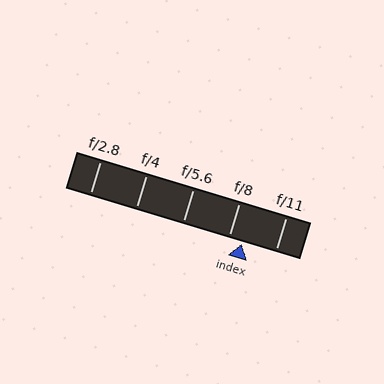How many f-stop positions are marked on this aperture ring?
There are 5 f-stop positions marked.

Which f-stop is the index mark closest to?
The index mark is closest to f/8.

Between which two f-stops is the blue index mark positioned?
The index mark is between f/8 and f/11.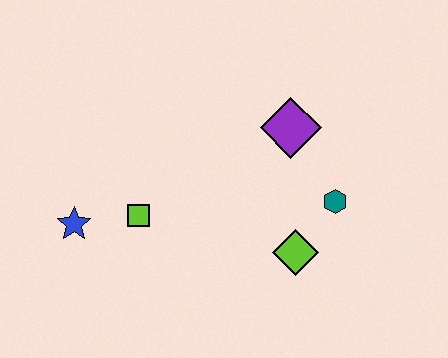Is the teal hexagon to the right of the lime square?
Yes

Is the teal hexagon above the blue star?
Yes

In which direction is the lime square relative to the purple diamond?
The lime square is to the left of the purple diamond.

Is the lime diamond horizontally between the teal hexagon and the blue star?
Yes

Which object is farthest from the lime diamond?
The blue star is farthest from the lime diamond.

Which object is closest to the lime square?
The blue star is closest to the lime square.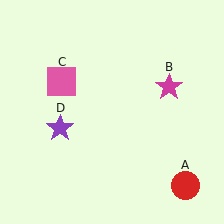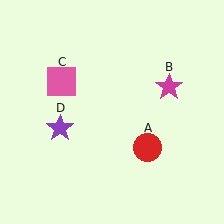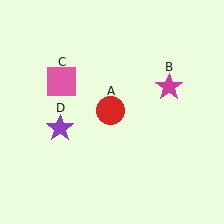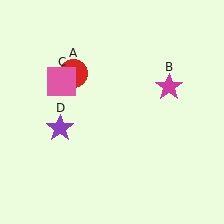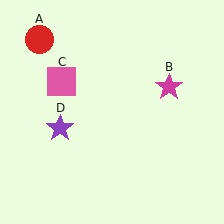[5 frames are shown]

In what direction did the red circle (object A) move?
The red circle (object A) moved up and to the left.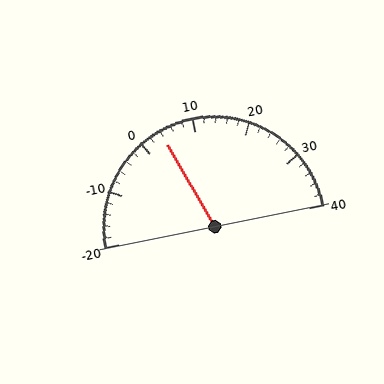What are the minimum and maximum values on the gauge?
The gauge ranges from -20 to 40.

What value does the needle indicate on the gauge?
The needle indicates approximately 4.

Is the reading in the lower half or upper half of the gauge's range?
The reading is in the lower half of the range (-20 to 40).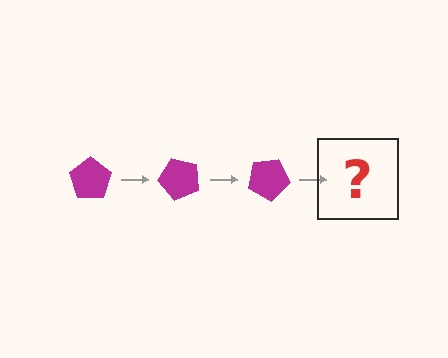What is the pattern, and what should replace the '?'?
The pattern is that the pentagon rotates 50 degrees each step. The '?' should be a magenta pentagon rotated 150 degrees.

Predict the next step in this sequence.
The next step is a magenta pentagon rotated 150 degrees.